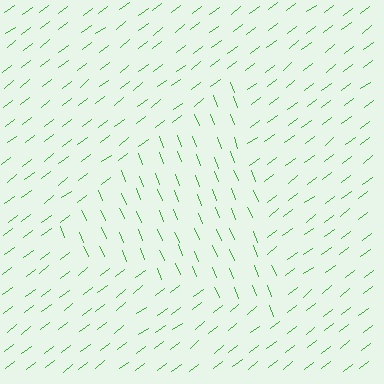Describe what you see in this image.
The image is filled with small green line segments. A triangle region in the image has lines oriented differently from the surrounding lines, creating a visible texture boundary.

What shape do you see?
I see a triangle.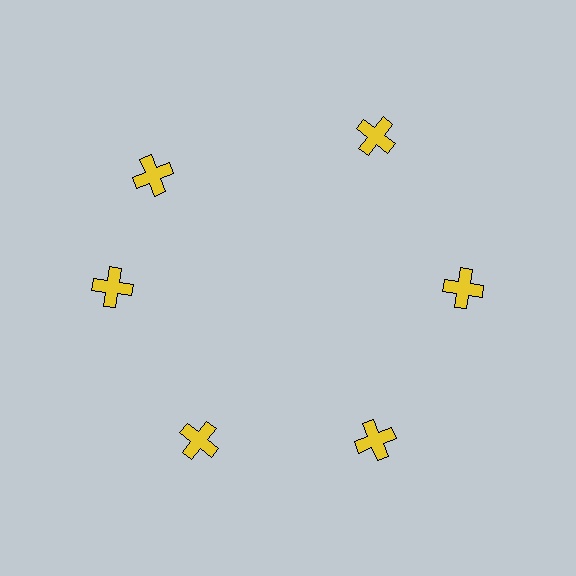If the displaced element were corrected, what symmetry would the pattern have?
It would have 6-fold rotational symmetry — the pattern would map onto itself every 60 degrees.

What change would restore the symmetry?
The symmetry would be restored by rotating it back into even spacing with its neighbors so that all 6 crosses sit at equal angles and equal distance from the center.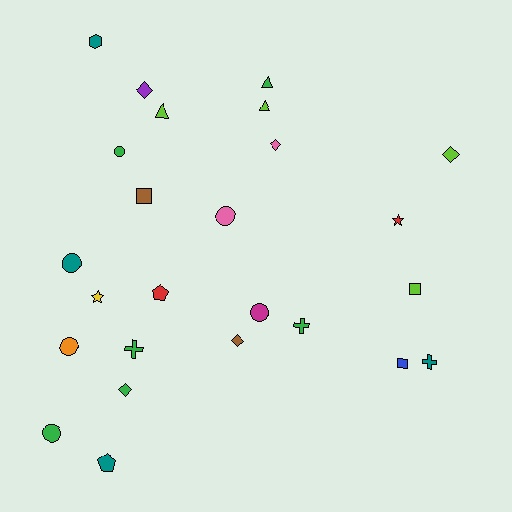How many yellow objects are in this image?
There is 1 yellow object.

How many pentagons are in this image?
There are 2 pentagons.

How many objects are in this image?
There are 25 objects.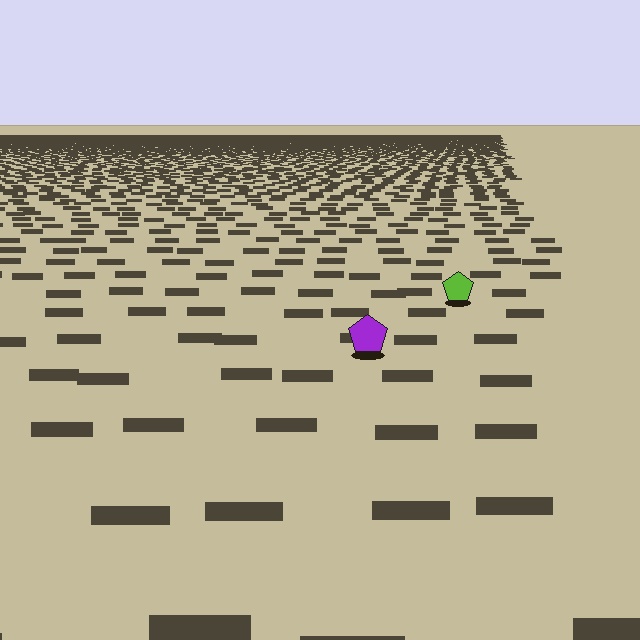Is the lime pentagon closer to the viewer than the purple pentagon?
No. The purple pentagon is closer — you can tell from the texture gradient: the ground texture is coarser near it.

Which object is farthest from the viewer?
The lime pentagon is farthest from the viewer. It appears smaller and the ground texture around it is denser.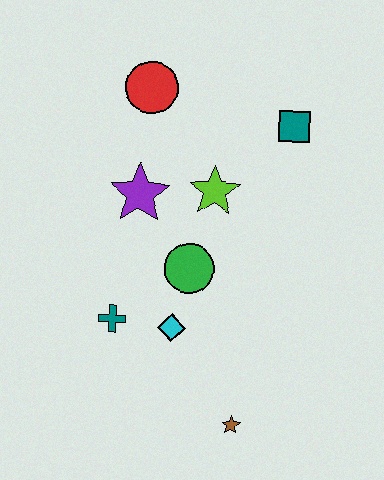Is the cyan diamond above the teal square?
No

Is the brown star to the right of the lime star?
Yes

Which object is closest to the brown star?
The cyan diamond is closest to the brown star.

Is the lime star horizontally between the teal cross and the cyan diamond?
No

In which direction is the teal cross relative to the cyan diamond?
The teal cross is to the left of the cyan diamond.